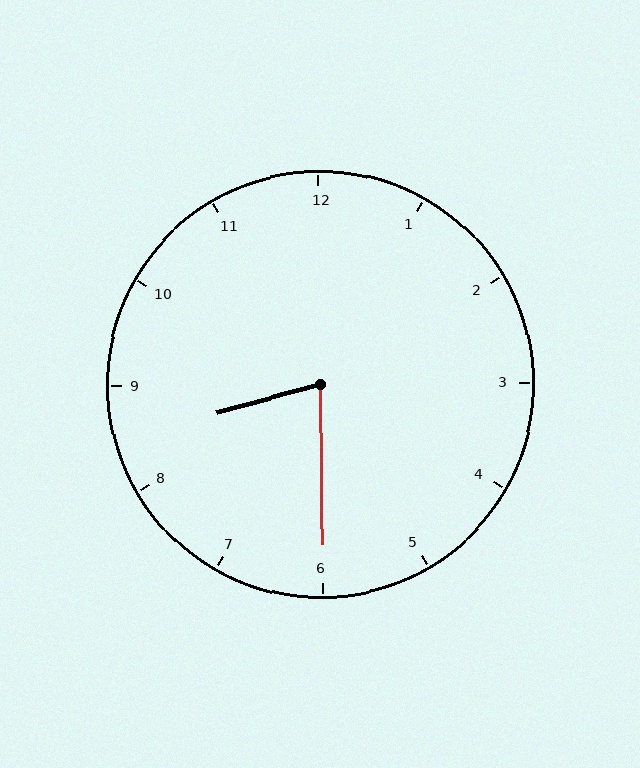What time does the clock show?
8:30.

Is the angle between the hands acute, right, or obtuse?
It is acute.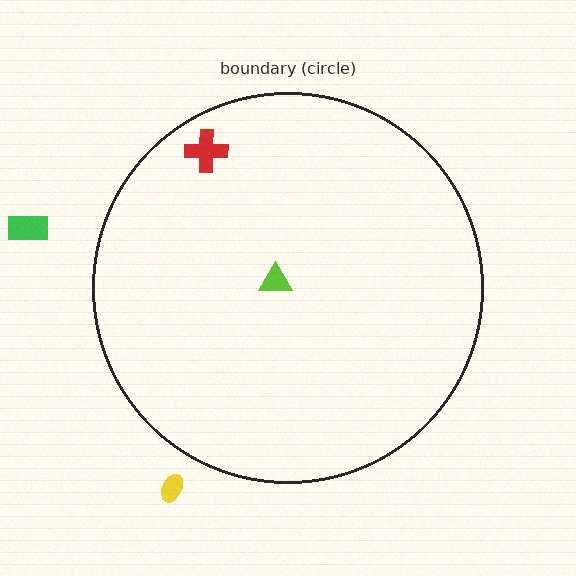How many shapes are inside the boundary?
2 inside, 2 outside.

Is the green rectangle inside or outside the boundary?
Outside.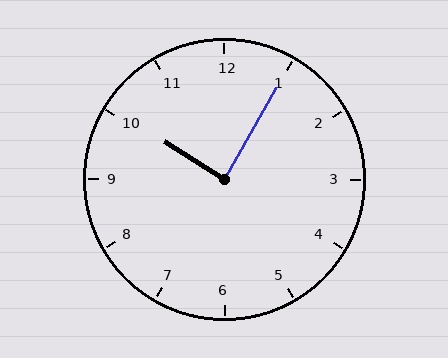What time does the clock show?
10:05.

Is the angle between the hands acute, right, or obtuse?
It is right.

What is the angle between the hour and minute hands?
Approximately 88 degrees.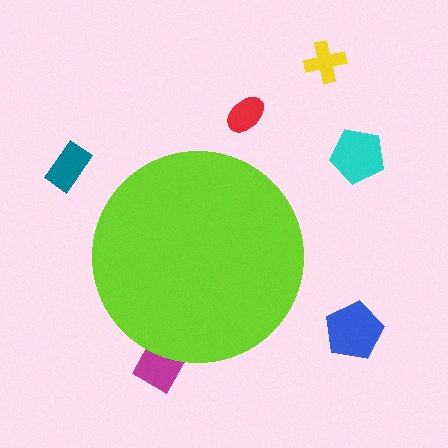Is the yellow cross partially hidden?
No, the yellow cross is fully visible.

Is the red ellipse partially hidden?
No, the red ellipse is fully visible.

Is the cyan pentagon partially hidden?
No, the cyan pentagon is fully visible.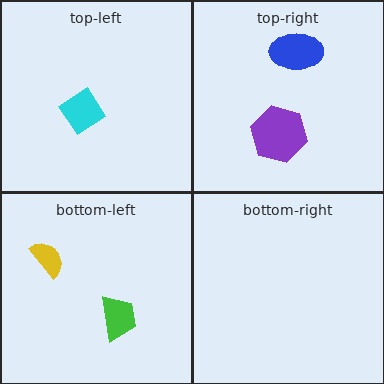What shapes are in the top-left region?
The cyan diamond.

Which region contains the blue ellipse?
The top-right region.